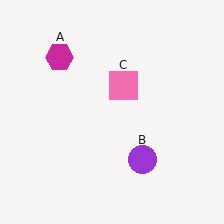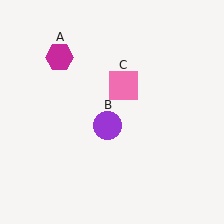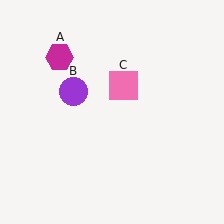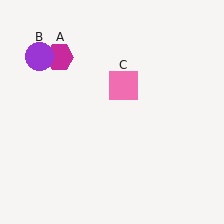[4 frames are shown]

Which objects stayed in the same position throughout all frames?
Magenta hexagon (object A) and pink square (object C) remained stationary.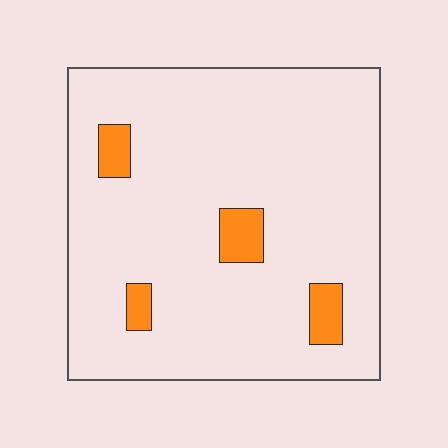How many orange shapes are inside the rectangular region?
4.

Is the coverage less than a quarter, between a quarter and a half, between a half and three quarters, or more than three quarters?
Less than a quarter.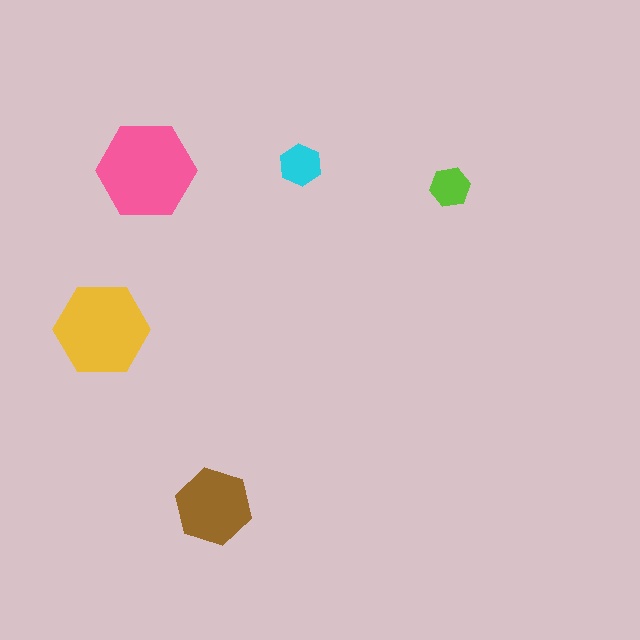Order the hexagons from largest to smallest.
the pink one, the yellow one, the brown one, the cyan one, the lime one.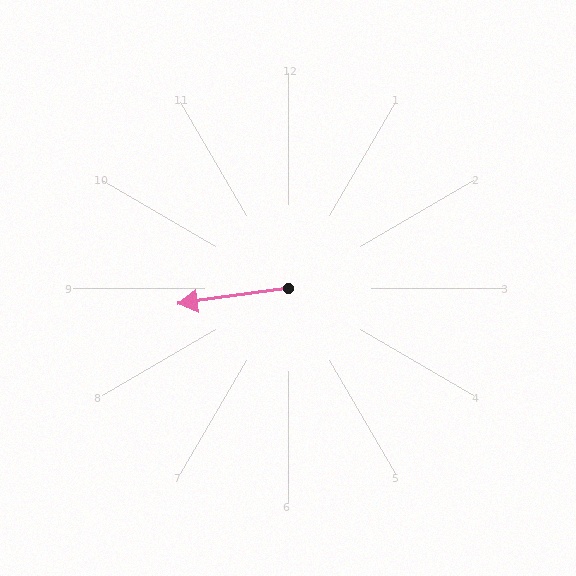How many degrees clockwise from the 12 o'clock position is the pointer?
Approximately 262 degrees.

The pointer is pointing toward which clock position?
Roughly 9 o'clock.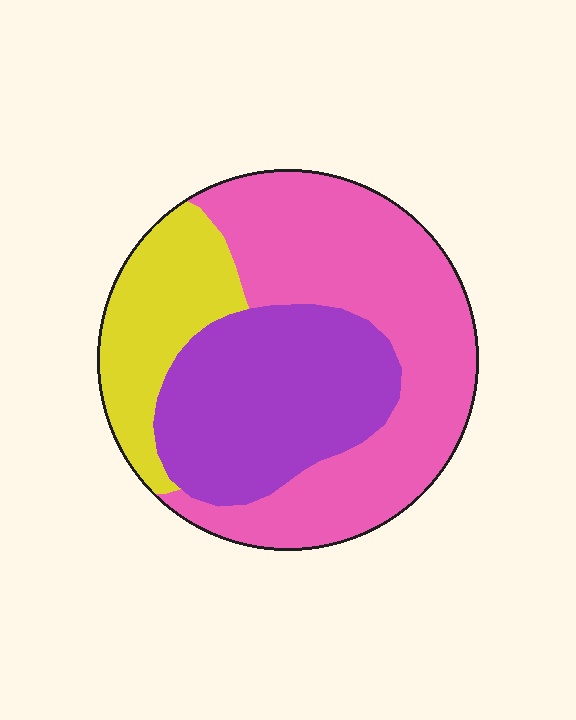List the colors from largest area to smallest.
From largest to smallest: pink, purple, yellow.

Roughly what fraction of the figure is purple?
Purple covers about 30% of the figure.